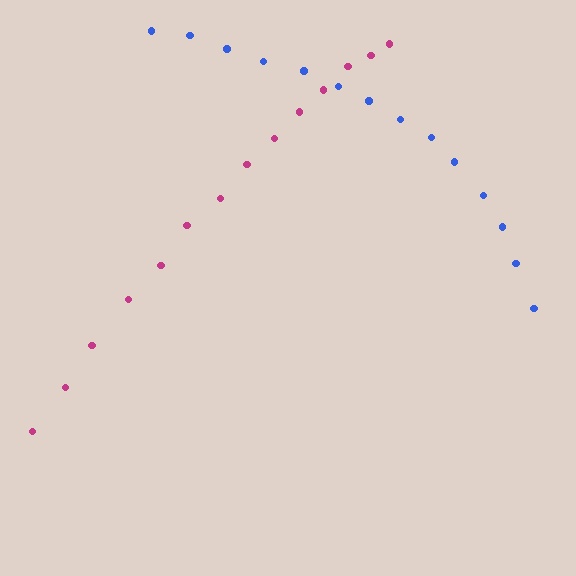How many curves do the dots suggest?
There are 2 distinct paths.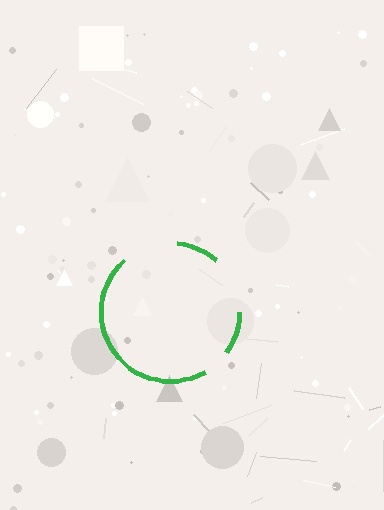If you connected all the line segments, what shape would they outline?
They would outline a circle.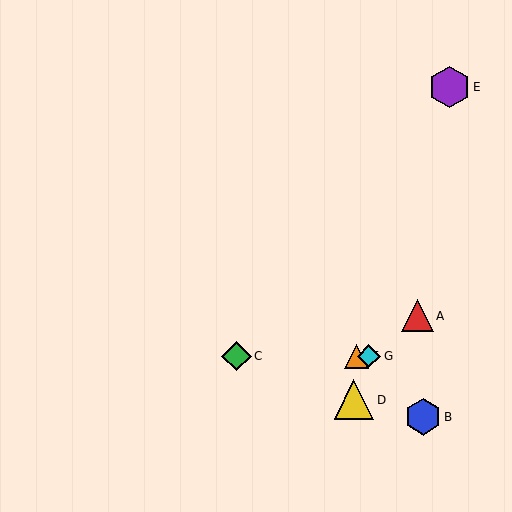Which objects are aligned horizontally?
Objects C, F, G are aligned horizontally.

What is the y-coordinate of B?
Object B is at y≈417.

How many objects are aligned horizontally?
3 objects (C, F, G) are aligned horizontally.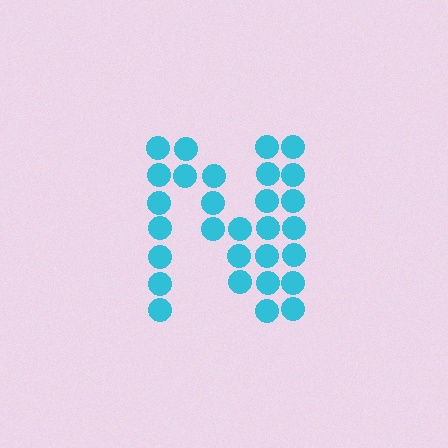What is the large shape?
The large shape is the letter N.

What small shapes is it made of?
It is made of small circles.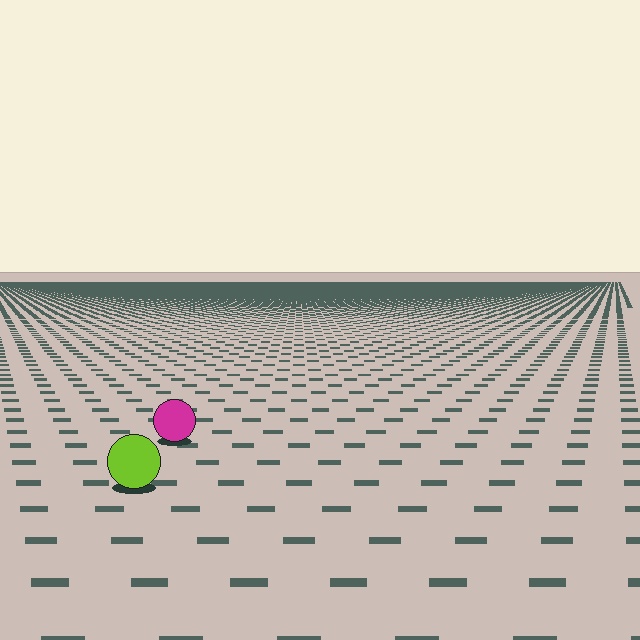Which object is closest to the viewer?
The lime circle is closest. The texture marks near it are larger and more spread out.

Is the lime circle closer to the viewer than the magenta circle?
Yes. The lime circle is closer — you can tell from the texture gradient: the ground texture is coarser near it.